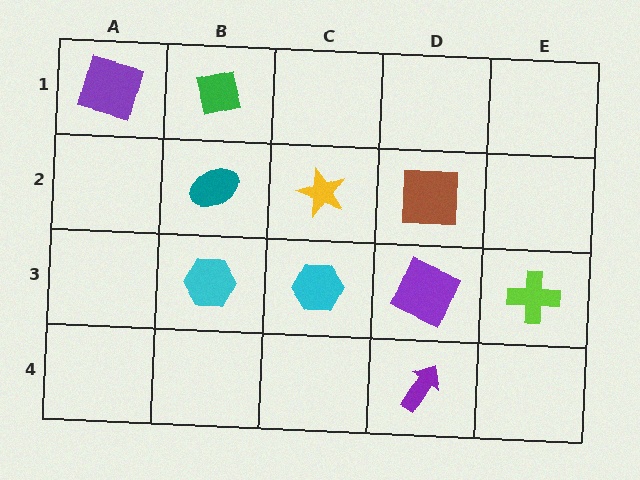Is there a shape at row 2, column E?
No, that cell is empty.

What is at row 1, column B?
A green square.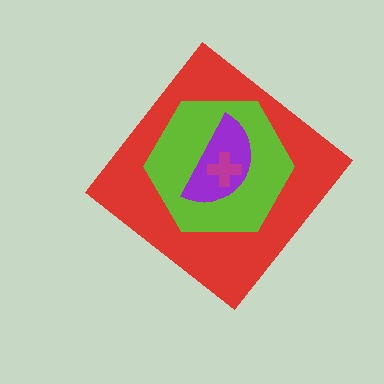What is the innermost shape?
The magenta cross.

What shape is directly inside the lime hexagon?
The purple semicircle.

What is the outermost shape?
The red diamond.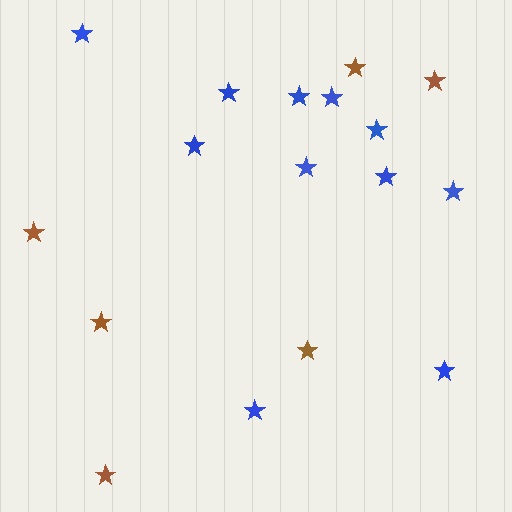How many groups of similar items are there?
There are 2 groups: one group of blue stars (11) and one group of brown stars (6).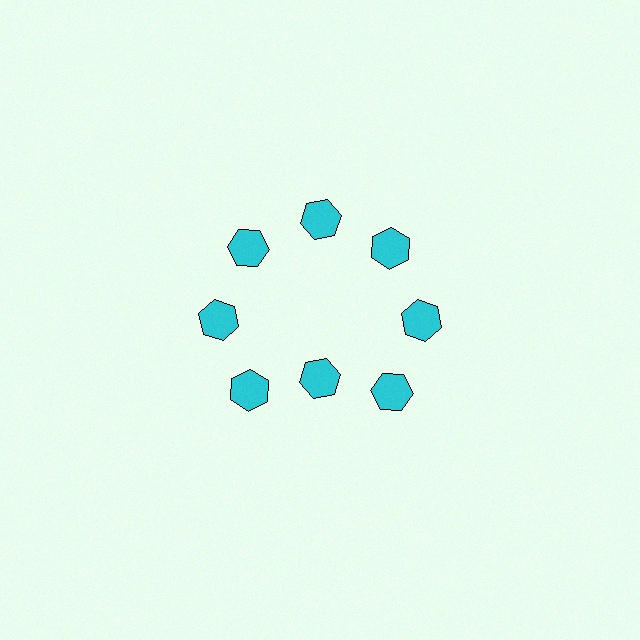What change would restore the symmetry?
The symmetry would be restored by moving it outward, back onto the ring so that all 8 hexagons sit at equal angles and equal distance from the center.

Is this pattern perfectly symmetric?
No. The 8 cyan hexagons are arranged in a ring, but one element near the 6 o'clock position is pulled inward toward the center, breaking the 8-fold rotational symmetry.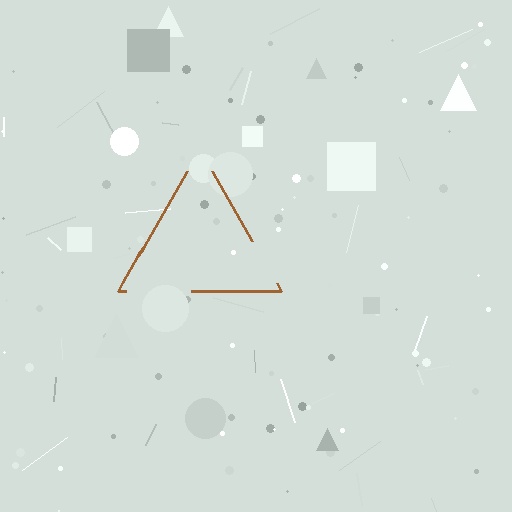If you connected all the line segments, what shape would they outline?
They would outline a triangle.